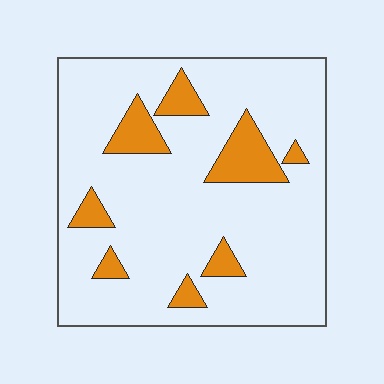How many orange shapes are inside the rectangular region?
8.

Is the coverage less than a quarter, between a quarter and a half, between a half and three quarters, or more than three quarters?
Less than a quarter.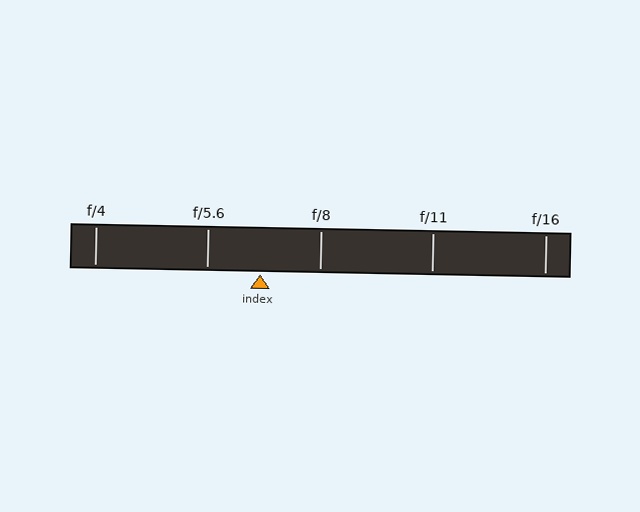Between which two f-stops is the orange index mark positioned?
The index mark is between f/5.6 and f/8.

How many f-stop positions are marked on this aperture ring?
There are 5 f-stop positions marked.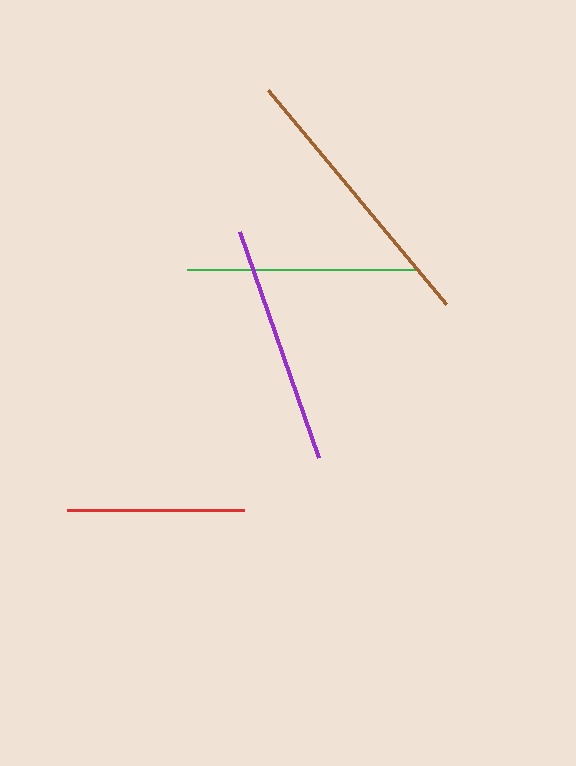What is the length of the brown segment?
The brown segment is approximately 278 pixels long.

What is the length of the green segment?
The green segment is approximately 229 pixels long.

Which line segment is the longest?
The brown line is the longest at approximately 278 pixels.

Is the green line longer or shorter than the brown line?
The brown line is longer than the green line.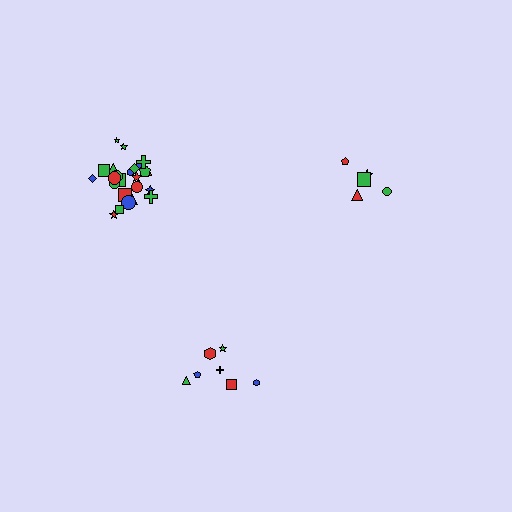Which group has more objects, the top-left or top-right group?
The top-left group.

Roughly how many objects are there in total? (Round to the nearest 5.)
Roughly 35 objects in total.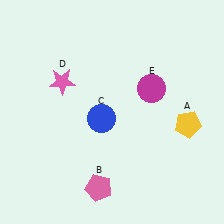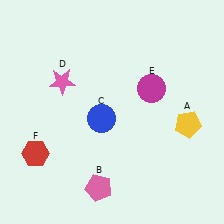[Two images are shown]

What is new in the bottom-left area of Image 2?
A red hexagon (F) was added in the bottom-left area of Image 2.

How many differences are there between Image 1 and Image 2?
There is 1 difference between the two images.